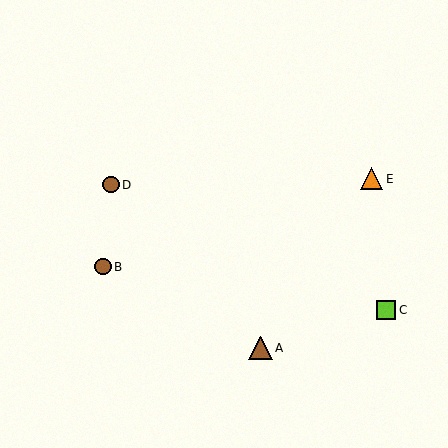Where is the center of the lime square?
The center of the lime square is at (386, 310).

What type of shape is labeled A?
Shape A is a brown triangle.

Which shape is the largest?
The brown triangle (labeled A) is the largest.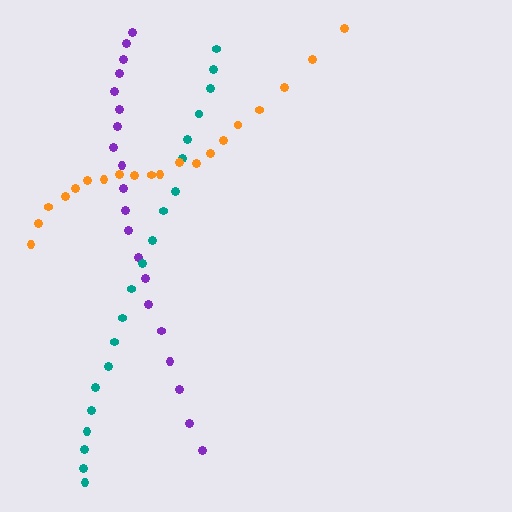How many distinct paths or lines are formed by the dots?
There are 3 distinct paths.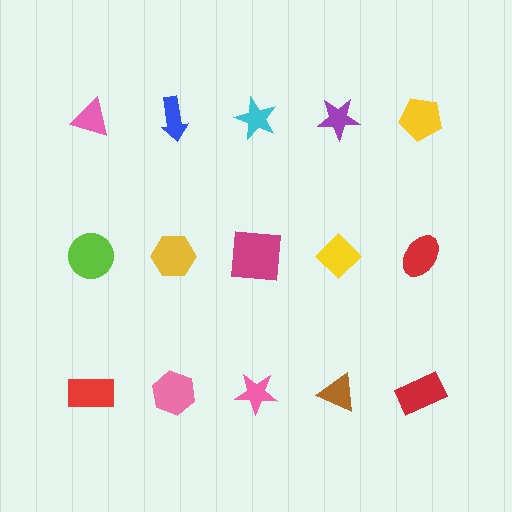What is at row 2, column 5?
A red ellipse.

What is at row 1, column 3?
A cyan star.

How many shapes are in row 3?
5 shapes.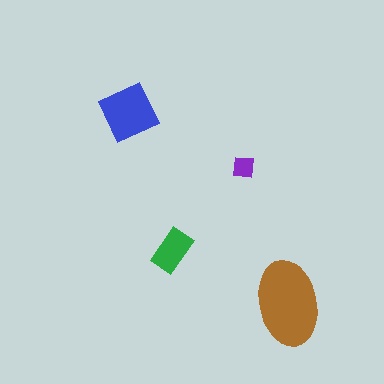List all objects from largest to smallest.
The brown ellipse, the blue square, the green rectangle, the purple square.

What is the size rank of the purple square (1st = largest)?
4th.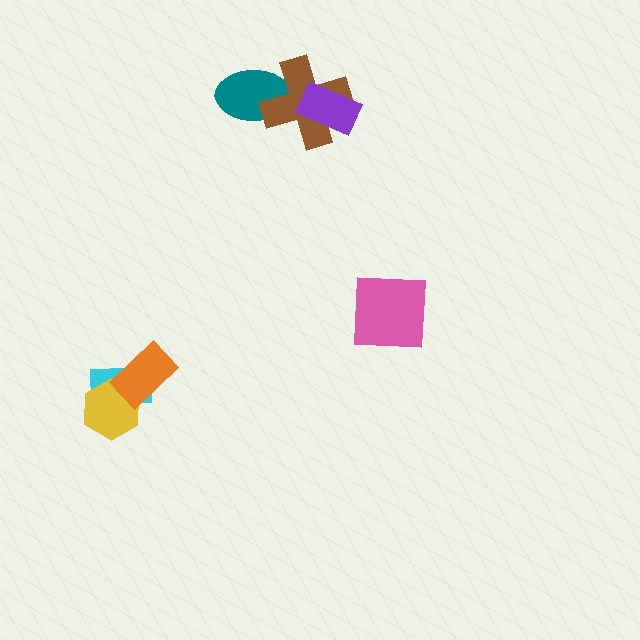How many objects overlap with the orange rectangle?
2 objects overlap with the orange rectangle.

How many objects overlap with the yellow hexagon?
2 objects overlap with the yellow hexagon.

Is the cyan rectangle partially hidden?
Yes, it is partially covered by another shape.